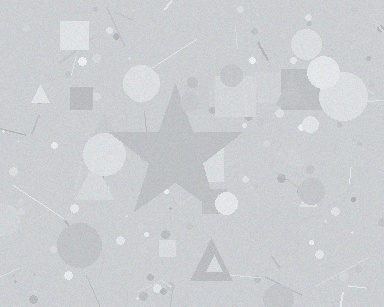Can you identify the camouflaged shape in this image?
The camouflaged shape is a star.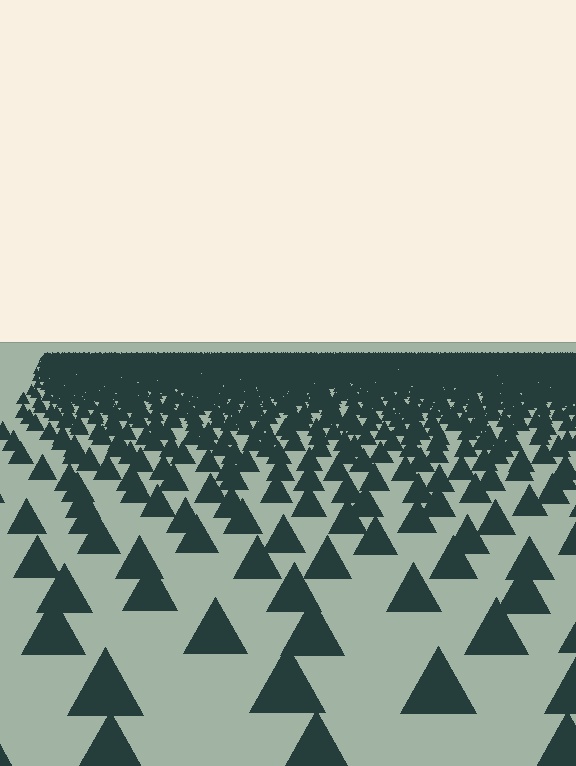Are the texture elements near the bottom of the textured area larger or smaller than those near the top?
Larger. Near the bottom, elements are closer to the viewer and appear at a bigger on-screen size.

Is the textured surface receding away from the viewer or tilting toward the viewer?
The surface is receding away from the viewer. Texture elements get smaller and denser toward the top.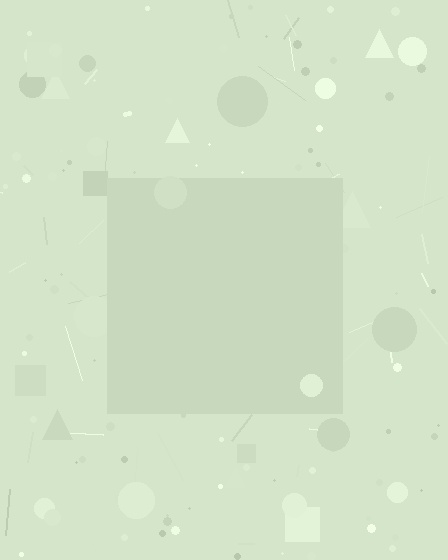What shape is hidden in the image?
A square is hidden in the image.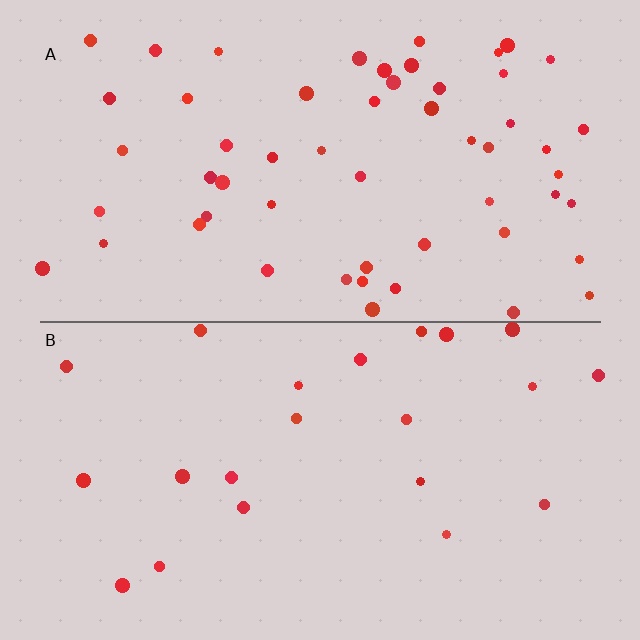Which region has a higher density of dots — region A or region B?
A (the top).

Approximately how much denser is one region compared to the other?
Approximately 2.5× — region A over region B.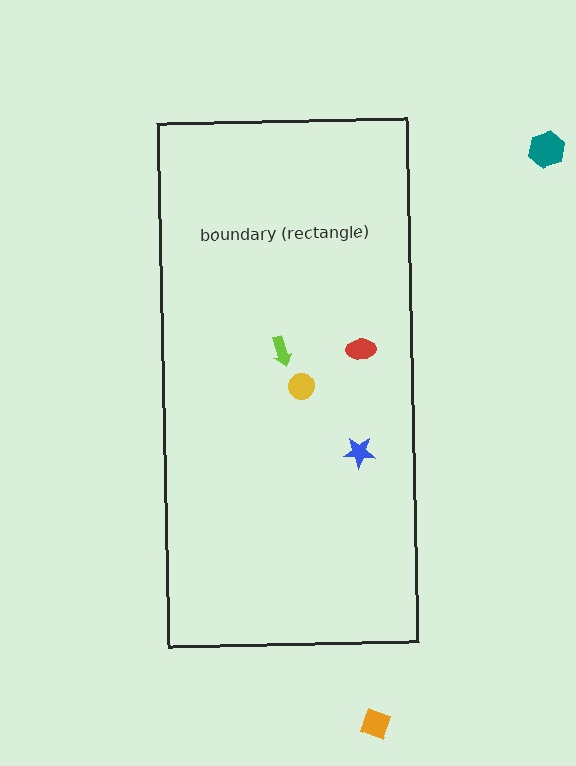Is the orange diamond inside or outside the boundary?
Outside.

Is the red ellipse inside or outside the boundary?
Inside.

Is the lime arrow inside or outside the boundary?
Inside.